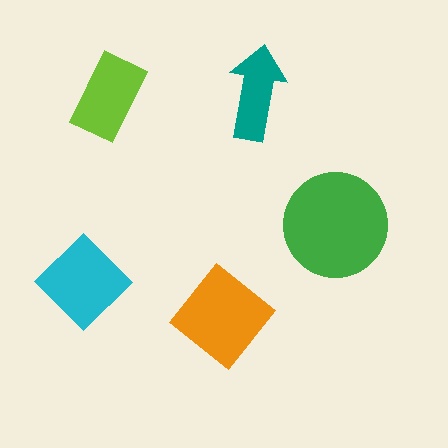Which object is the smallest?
The teal arrow.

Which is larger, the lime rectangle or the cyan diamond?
The cyan diamond.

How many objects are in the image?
There are 5 objects in the image.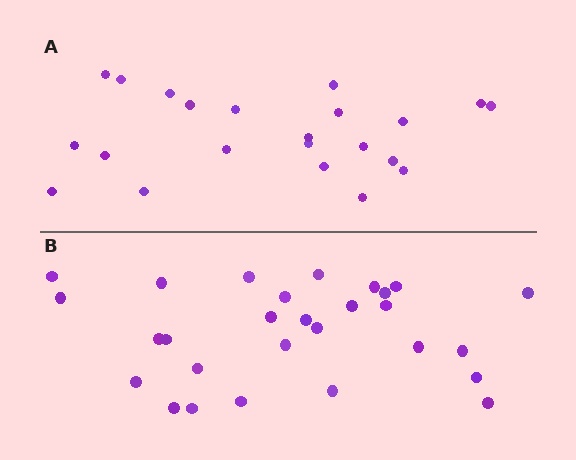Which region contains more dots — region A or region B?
Region B (the bottom region) has more dots.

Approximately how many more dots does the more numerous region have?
Region B has about 6 more dots than region A.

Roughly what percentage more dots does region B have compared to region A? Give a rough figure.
About 25% more.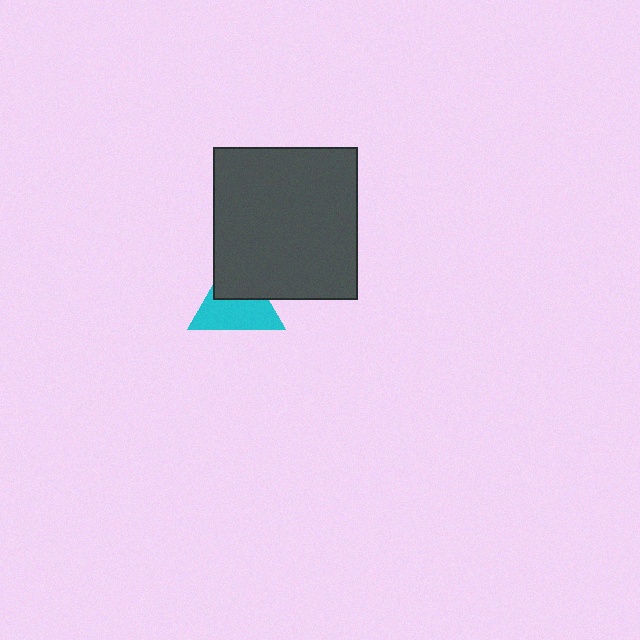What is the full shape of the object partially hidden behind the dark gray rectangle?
The partially hidden object is a cyan triangle.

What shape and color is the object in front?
The object in front is a dark gray rectangle.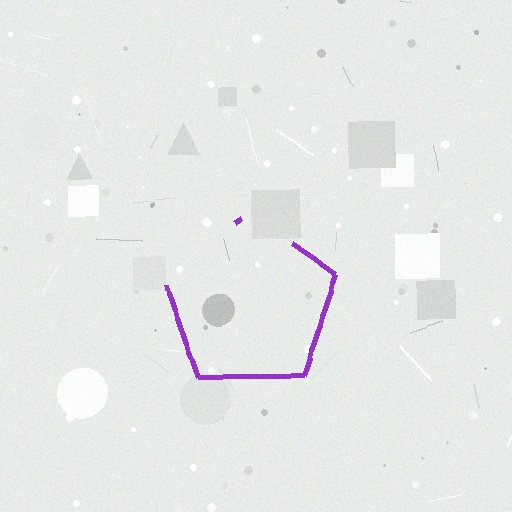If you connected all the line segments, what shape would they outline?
They would outline a pentagon.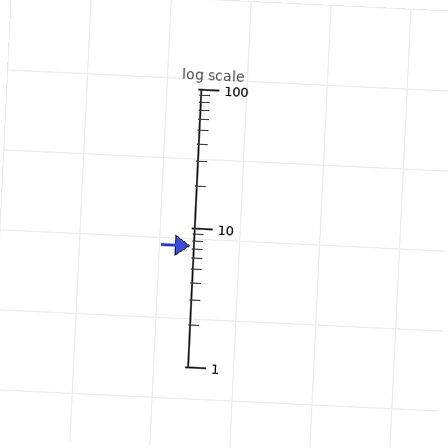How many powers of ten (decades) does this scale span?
The scale spans 2 decades, from 1 to 100.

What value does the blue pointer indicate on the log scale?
The pointer indicates approximately 7.4.